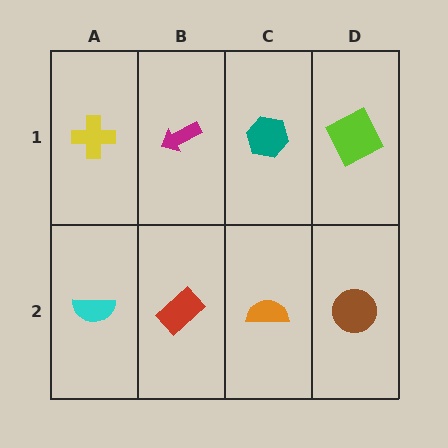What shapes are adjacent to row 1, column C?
An orange semicircle (row 2, column C), a magenta arrow (row 1, column B), a lime square (row 1, column D).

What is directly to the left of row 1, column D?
A teal hexagon.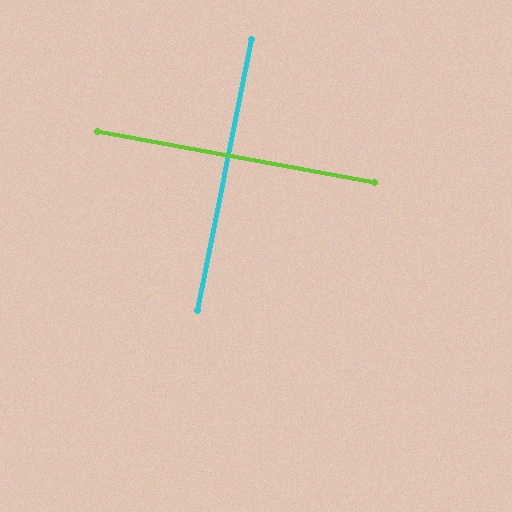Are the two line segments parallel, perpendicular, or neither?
Perpendicular — they meet at approximately 89°.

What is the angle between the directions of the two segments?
Approximately 89 degrees.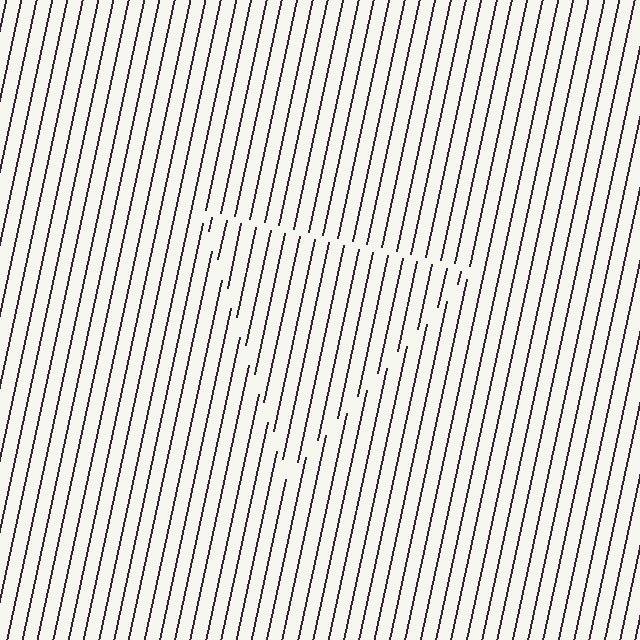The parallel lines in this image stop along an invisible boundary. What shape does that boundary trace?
An illusory triangle. The interior of the shape contains the same grating, shifted by half a period — the contour is defined by the phase discontinuity where line-ends from the inner and outer gratings abut.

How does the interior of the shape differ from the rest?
The interior of the shape contains the same grating, shifted by half a period — the contour is defined by the phase discontinuity where line-ends from the inner and outer gratings abut.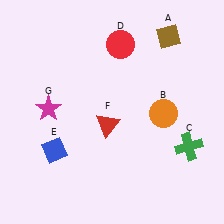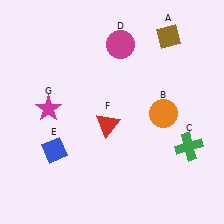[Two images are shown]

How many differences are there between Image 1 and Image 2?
There is 1 difference between the two images.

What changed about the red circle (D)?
In Image 1, D is red. In Image 2, it changed to magenta.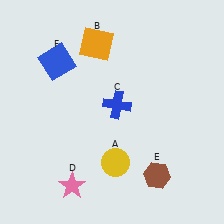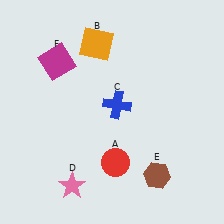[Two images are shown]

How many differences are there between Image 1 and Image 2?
There are 2 differences between the two images.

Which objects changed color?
A changed from yellow to red. F changed from blue to magenta.